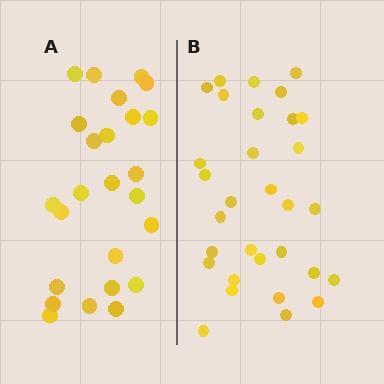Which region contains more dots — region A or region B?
Region B (the right region) has more dots.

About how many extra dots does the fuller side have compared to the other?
Region B has about 6 more dots than region A.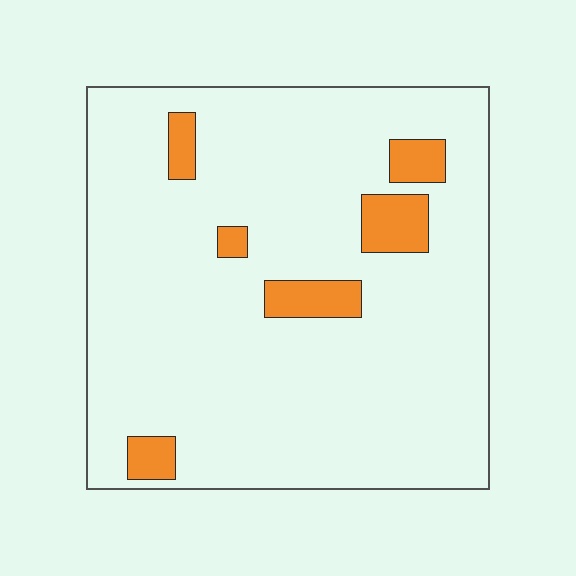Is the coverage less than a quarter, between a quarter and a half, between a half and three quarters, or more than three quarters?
Less than a quarter.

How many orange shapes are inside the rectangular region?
6.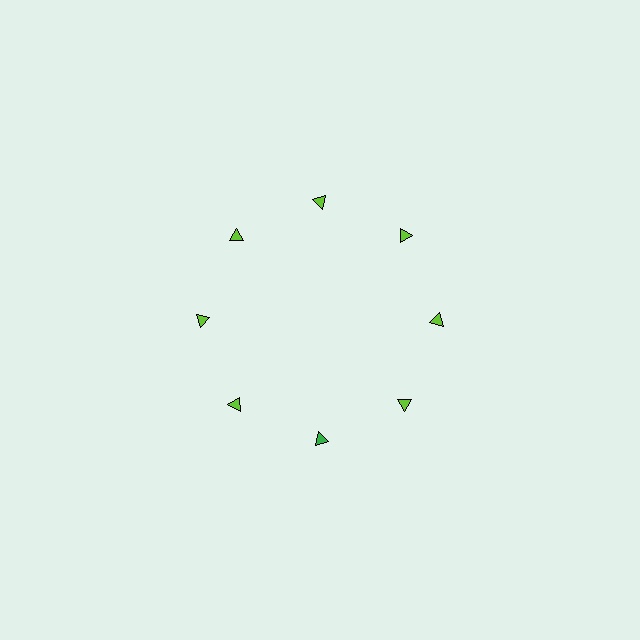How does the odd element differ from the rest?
It has a different color: green instead of lime.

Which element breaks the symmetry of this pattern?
The green triangle at roughly the 6 o'clock position breaks the symmetry. All other shapes are lime triangles.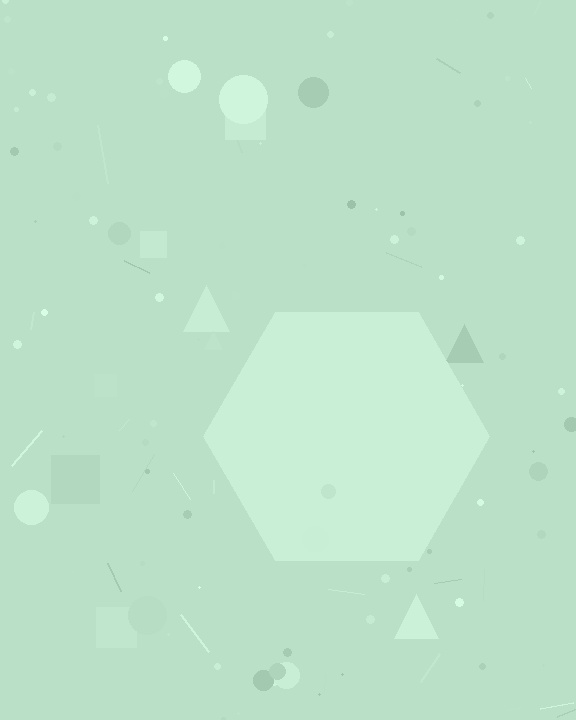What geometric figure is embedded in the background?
A hexagon is embedded in the background.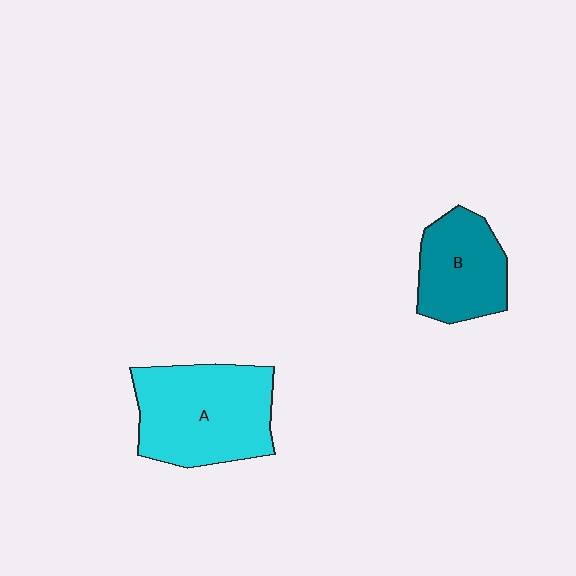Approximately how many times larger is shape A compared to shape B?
Approximately 1.5 times.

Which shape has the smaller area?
Shape B (teal).